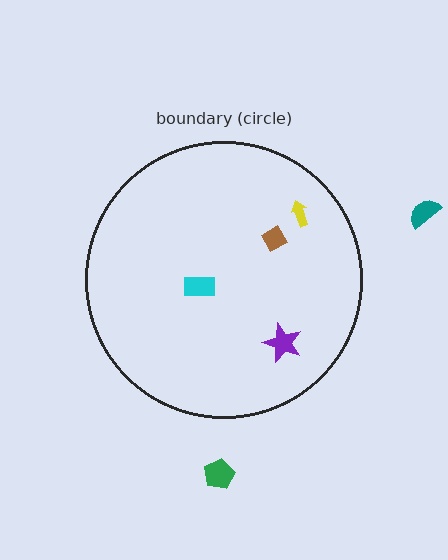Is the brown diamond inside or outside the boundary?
Inside.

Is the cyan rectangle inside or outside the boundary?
Inside.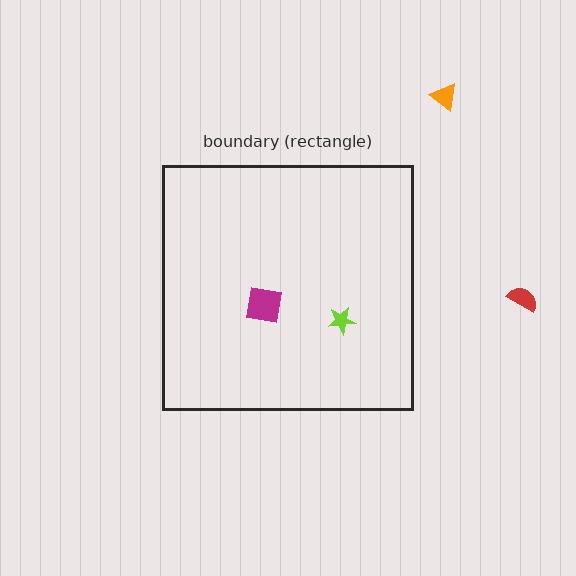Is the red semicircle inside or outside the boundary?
Outside.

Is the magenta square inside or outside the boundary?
Inside.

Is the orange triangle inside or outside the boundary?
Outside.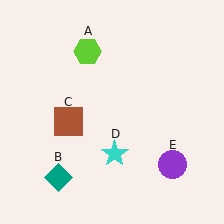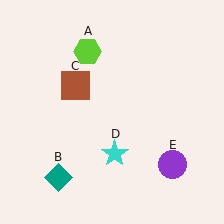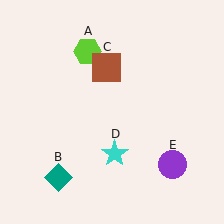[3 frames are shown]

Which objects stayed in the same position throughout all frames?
Lime hexagon (object A) and teal diamond (object B) and cyan star (object D) and purple circle (object E) remained stationary.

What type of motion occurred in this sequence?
The brown square (object C) rotated clockwise around the center of the scene.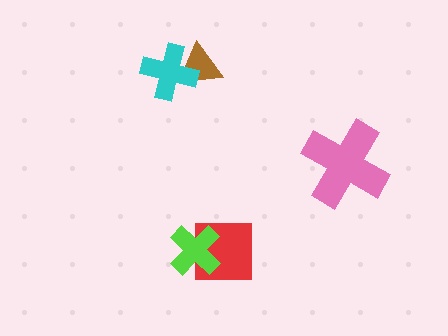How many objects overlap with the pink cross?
0 objects overlap with the pink cross.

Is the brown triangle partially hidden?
Yes, it is partially covered by another shape.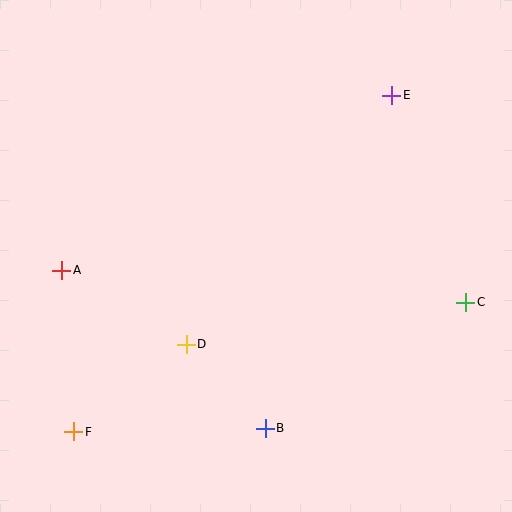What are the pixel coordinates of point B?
Point B is at (265, 428).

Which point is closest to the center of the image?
Point D at (186, 344) is closest to the center.